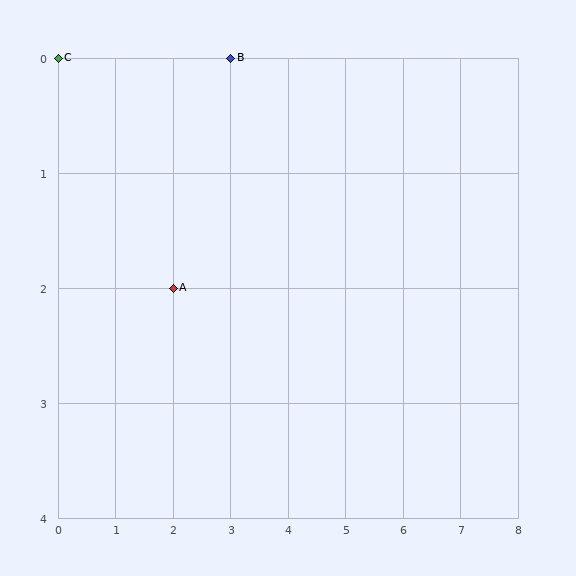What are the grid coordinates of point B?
Point B is at grid coordinates (3, 0).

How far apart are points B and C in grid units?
Points B and C are 3 columns apart.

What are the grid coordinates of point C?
Point C is at grid coordinates (0, 0).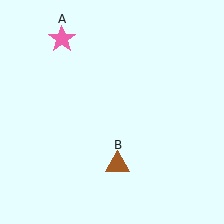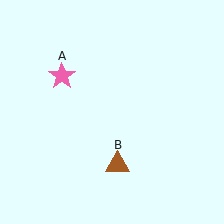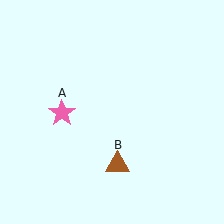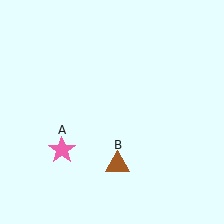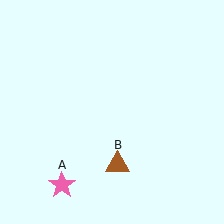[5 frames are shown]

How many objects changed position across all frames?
1 object changed position: pink star (object A).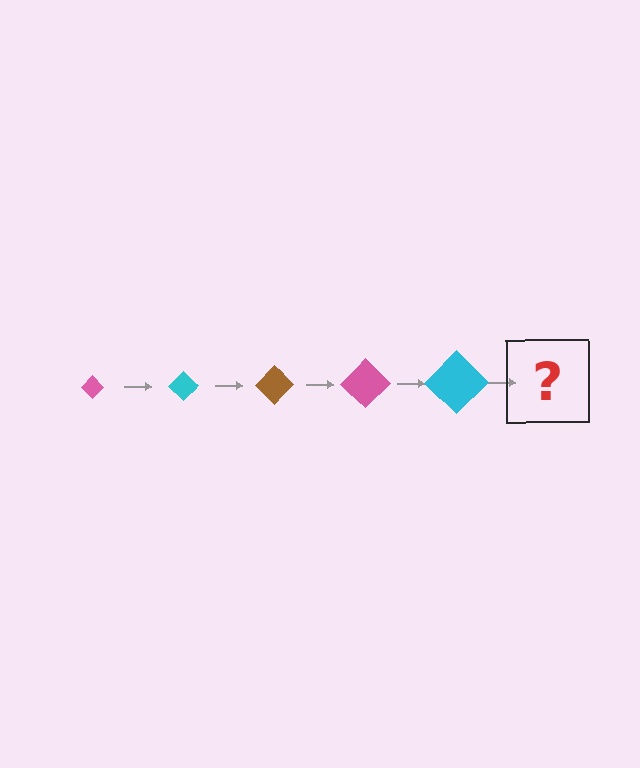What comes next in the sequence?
The next element should be a brown diamond, larger than the previous one.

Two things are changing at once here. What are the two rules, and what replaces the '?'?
The two rules are that the diamond grows larger each step and the color cycles through pink, cyan, and brown. The '?' should be a brown diamond, larger than the previous one.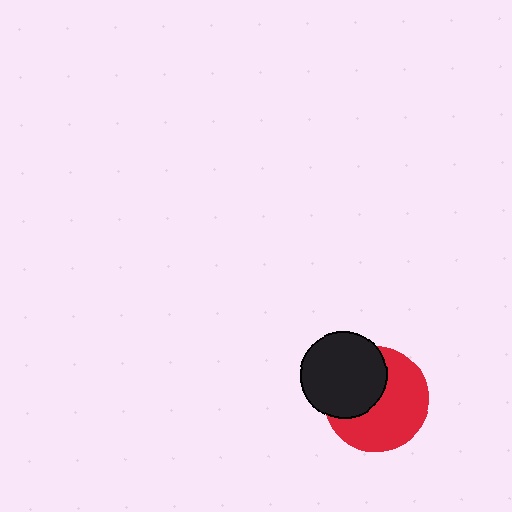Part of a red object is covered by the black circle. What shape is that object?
It is a circle.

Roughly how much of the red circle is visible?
About half of it is visible (roughly 60%).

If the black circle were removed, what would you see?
You would see the complete red circle.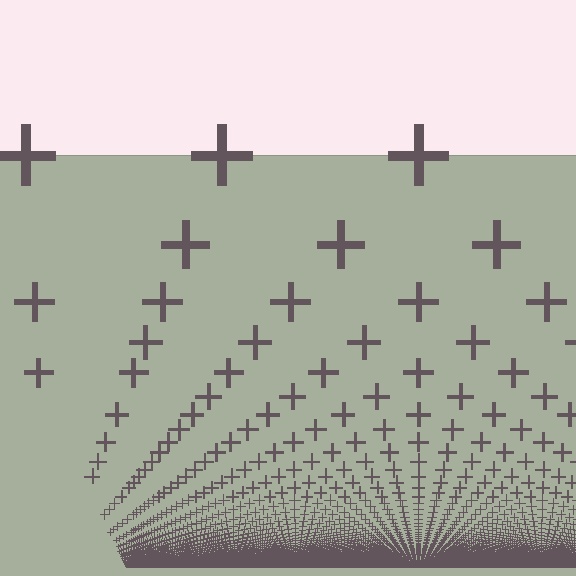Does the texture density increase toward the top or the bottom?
Density increases toward the bottom.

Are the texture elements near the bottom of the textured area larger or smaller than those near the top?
Smaller. The gradient is inverted — elements near the bottom are smaller and denser.